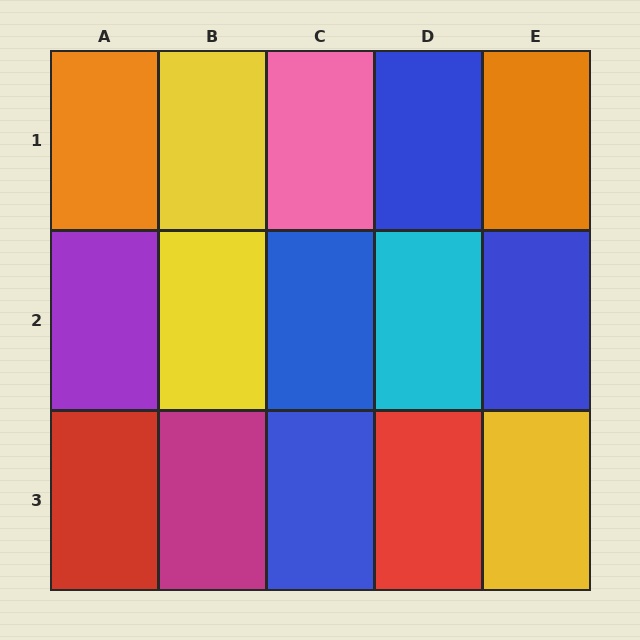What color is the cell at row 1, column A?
Orange.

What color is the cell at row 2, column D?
Cyan.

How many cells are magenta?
1 cell is magenta.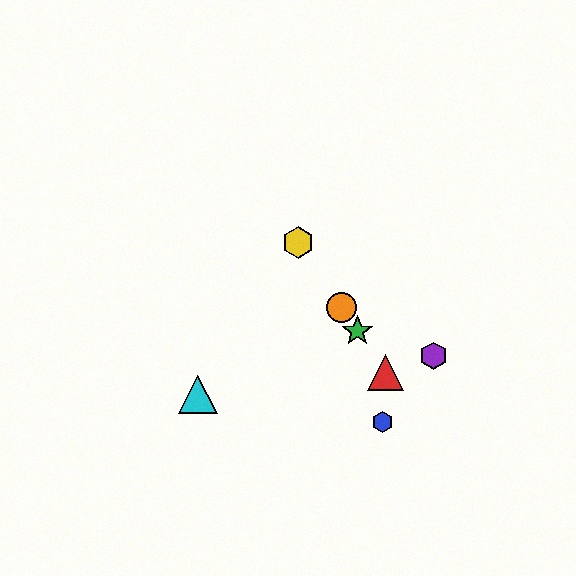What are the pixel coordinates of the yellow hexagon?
The yellow hexagon is at (298, 243).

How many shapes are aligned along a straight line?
4 shapes (the red triangle, the green star, the yellow hexagon, the orange circle) are aligned along a straight line.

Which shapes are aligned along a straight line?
The red triangle, the green star, the yellow hexagon, the orange circle are aligned along a straight line.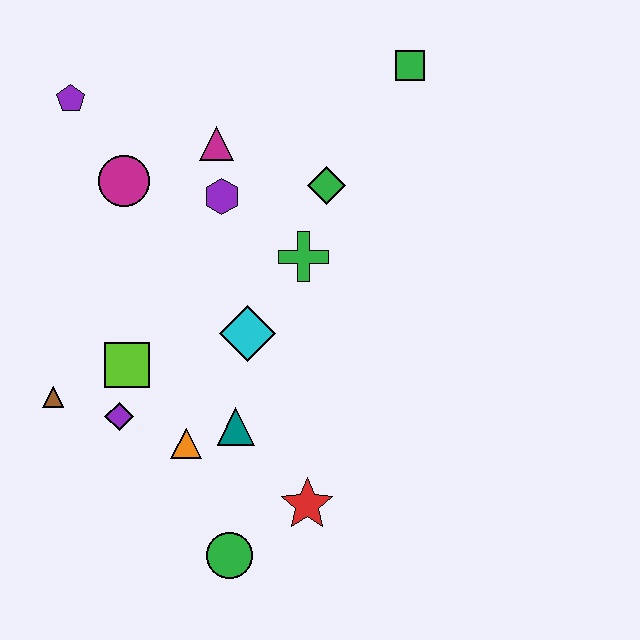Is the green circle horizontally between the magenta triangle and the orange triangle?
No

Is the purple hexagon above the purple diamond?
Yes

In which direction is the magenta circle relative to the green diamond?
The magenta circle is to the left of the green diamond.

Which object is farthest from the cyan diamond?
The green square is farthest from the cyan diamond.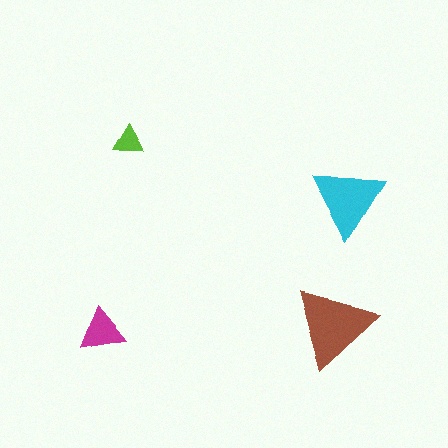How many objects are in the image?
There are 4 objects in the image.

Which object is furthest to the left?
The magenta triangle is leftmost.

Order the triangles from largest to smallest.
the brown one, the cyan one, the magenta one, the lime one.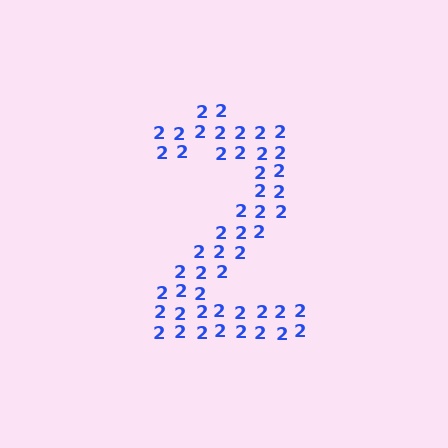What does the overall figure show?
The overall figure shows the digit 2.